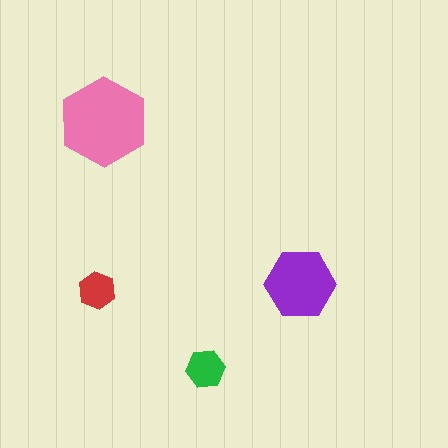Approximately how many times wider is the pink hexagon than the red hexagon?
About 2.5 times wider.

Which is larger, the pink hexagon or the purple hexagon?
The pink one.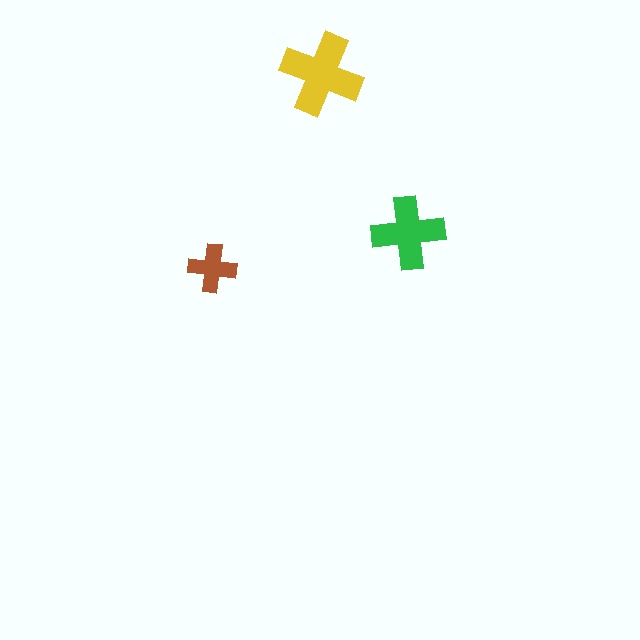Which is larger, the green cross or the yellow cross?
The yellow one.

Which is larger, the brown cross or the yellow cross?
The yellow one.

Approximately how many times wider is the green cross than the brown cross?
About 1.5 times wider.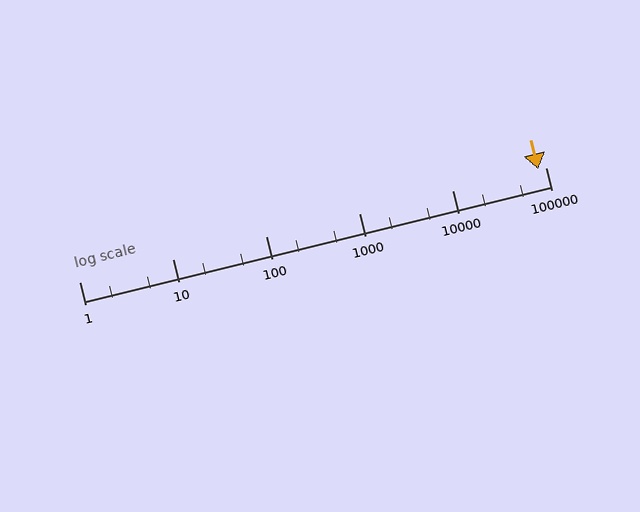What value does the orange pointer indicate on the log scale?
The pointer indicates approximately 83000.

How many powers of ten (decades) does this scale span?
The scale spans 5 decades, from 1 to 100000.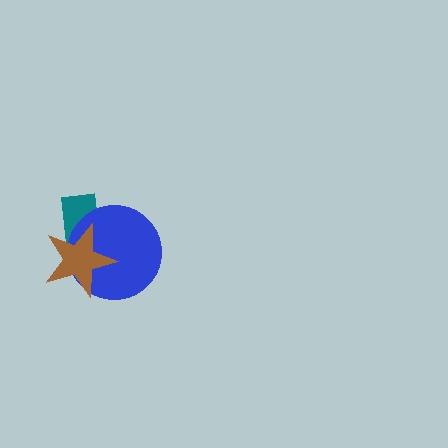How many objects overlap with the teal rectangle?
2 objects overlap with the teal rectangle.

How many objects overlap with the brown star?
2 objects overlap with the brown star.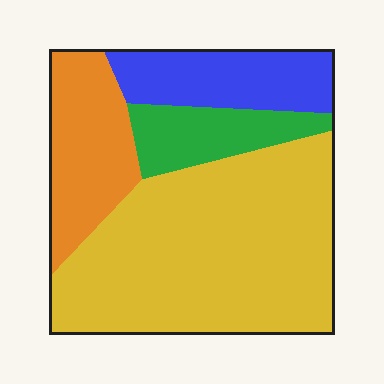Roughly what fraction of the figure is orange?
Orange covers around 20% of the figure.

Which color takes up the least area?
Green, at roughly 10%.